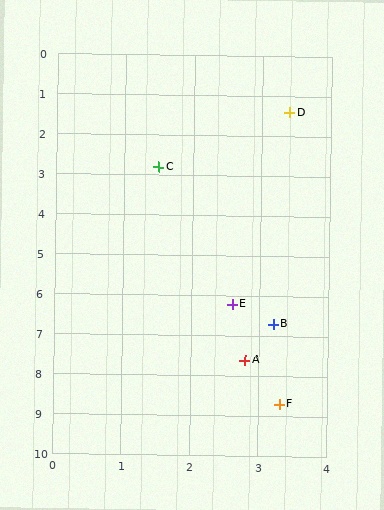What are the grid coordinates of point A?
Point A is at approximately (2.8, 7.6).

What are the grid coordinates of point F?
Point F is at approximately (3.3, 8.7).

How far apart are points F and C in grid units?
Points F and C are about 6.2 grid units apart.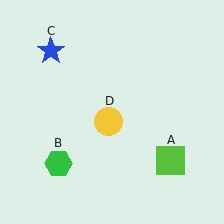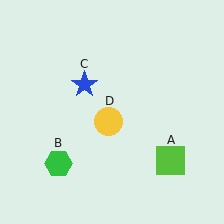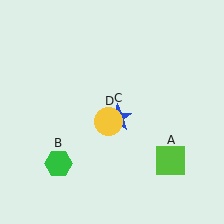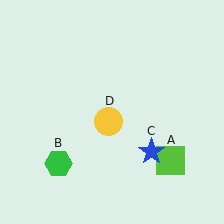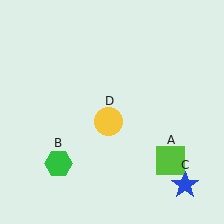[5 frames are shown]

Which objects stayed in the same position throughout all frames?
Lime square (object A) and green hexagon (object B) and yellow circle (object D) remained stationary.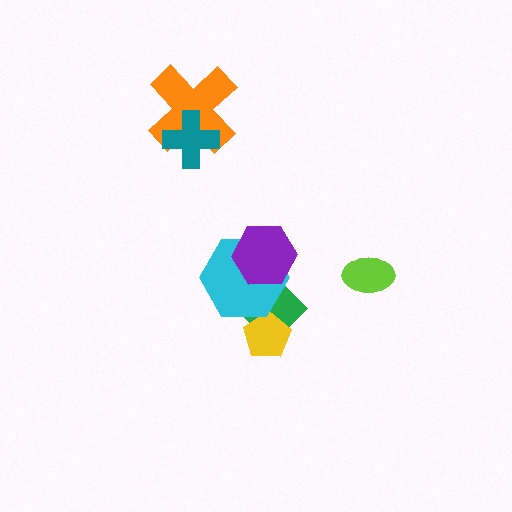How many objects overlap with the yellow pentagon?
2 objects overlap with the yellow pentagon.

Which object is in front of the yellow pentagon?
The cyan hexagon is in front of the yellow pentagon.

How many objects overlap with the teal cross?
1 object overlaps with the teal cross.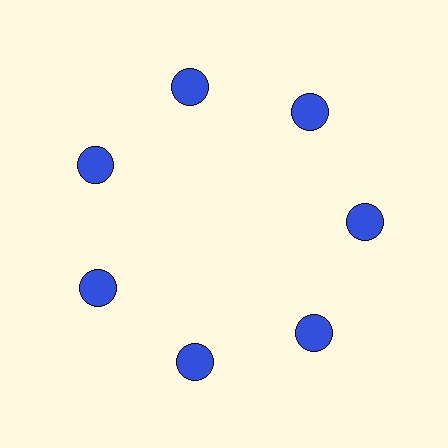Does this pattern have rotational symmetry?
Yes, this pattern has 7-fold rotational symmetry. It looks the same after rotating 51 degrees around the center.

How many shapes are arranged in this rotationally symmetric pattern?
There are 7 shapes, arranged in 7 groups of 1.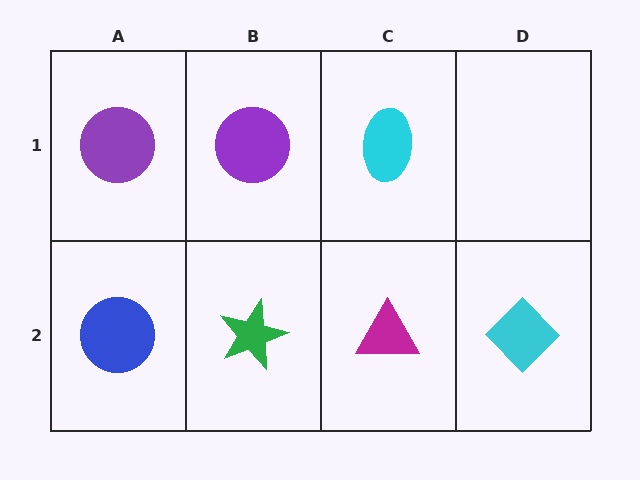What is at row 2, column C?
A magenta triangle.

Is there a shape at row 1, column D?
No, that cell is empty.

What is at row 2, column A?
A blue circle.